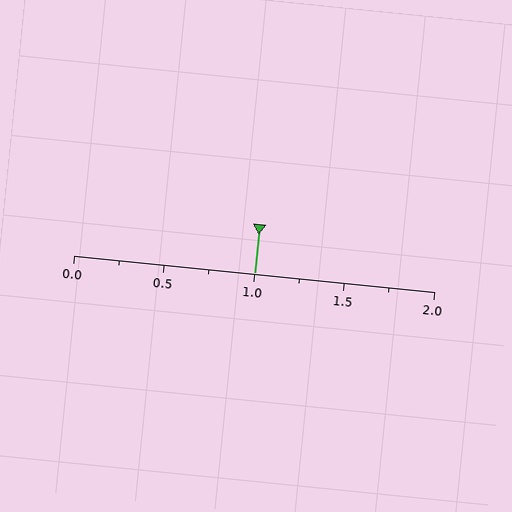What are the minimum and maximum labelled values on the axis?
The axis runs from 0.0 to 2.0.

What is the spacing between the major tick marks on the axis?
The major ticks are spaced 0.5 apart.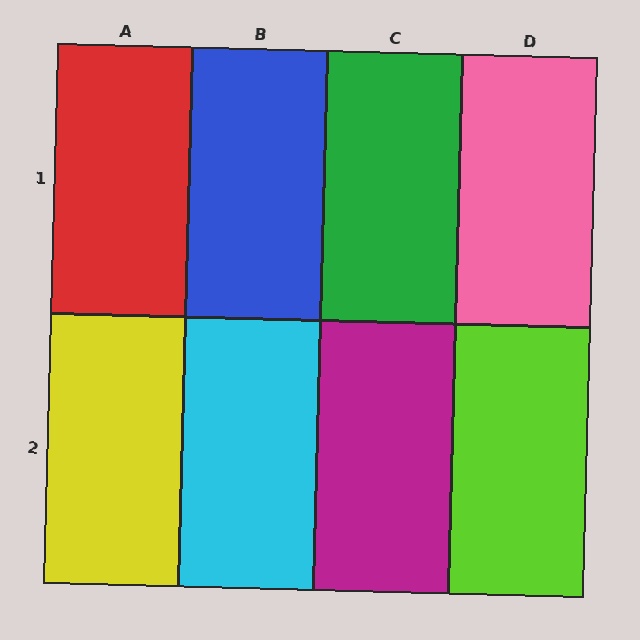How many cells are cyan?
1 cell is cyan.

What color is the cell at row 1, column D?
Pink.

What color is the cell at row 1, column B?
Blue.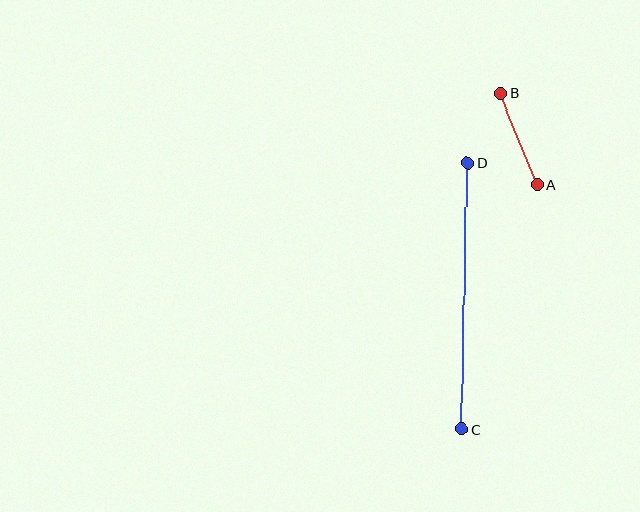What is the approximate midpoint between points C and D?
The midpoint is at approximately (465, 296) pixels.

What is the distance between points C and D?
The distance is approximately 266 pixels.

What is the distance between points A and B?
The distance is approximately 99 pixels.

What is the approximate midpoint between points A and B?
The midpoint is at approximately (519, 139) pixels.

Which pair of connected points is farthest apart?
Points C and D are farthest apart.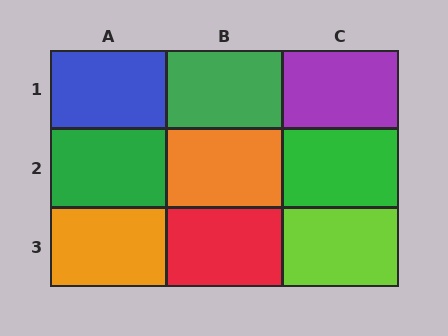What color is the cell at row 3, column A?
Orange.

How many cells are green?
3 cells are green.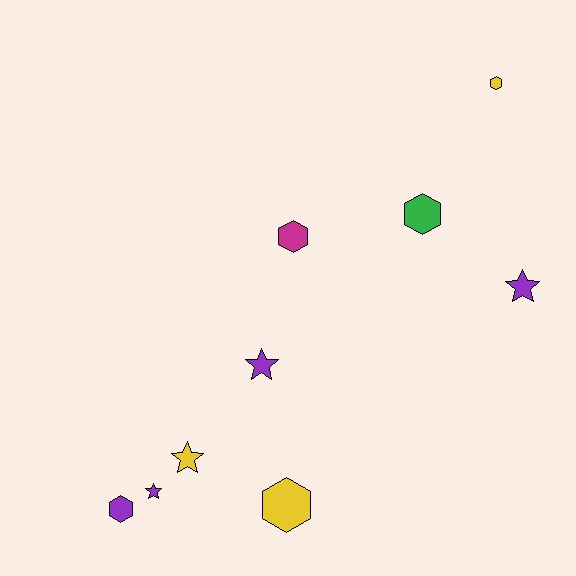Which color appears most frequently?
Purple, with 4 objects.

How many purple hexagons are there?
There is 1 purple hexagon.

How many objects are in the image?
There are 9 objects.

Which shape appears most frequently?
Hexagon, with 5 objects.